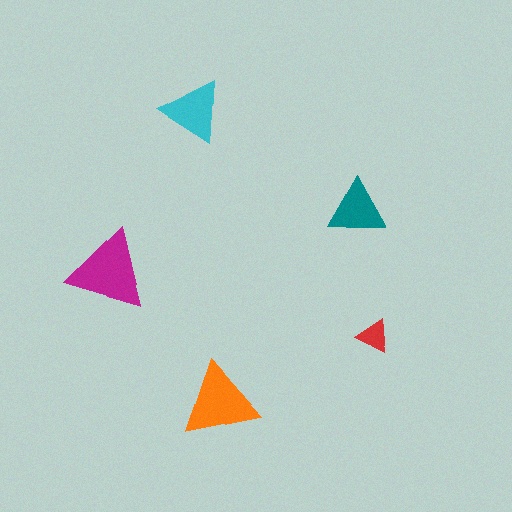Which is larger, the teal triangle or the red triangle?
The teal one.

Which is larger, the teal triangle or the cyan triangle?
The cyan one.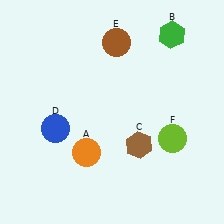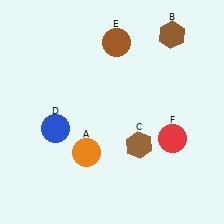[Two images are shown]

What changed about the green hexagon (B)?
In Image 1, B is green. In Image 2, it changed to brown.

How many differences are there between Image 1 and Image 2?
There are 2 differences between the two images.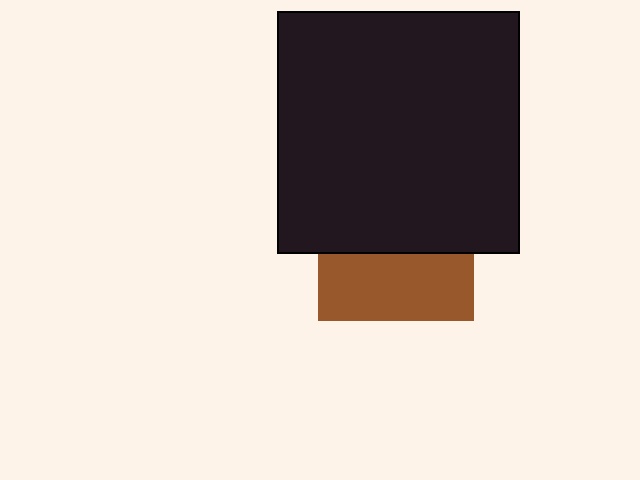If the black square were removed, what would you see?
You would see the complete brown square.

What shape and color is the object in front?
The object in front is a black square.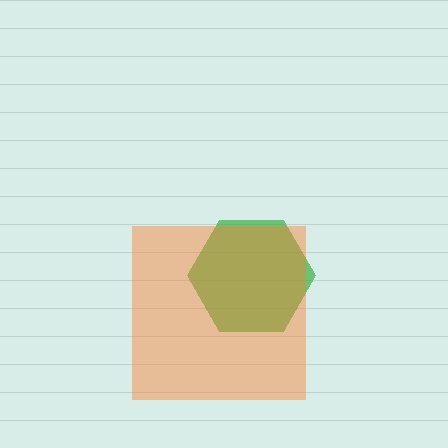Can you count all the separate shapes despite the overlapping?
Yes, there are 2 separate shapes.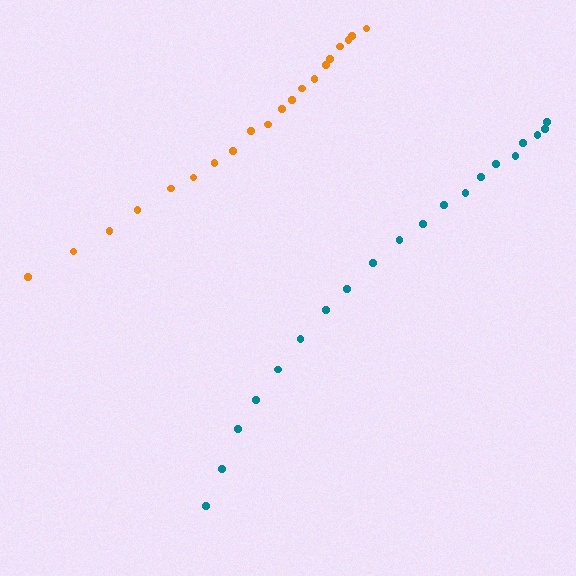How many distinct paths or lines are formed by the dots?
There are 2 distinct paths.